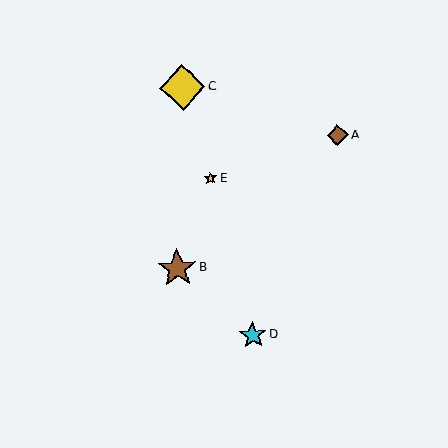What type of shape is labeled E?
Shape E is a yellow star.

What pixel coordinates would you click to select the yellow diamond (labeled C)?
Click at (183, 87) to select the yellow diamond C.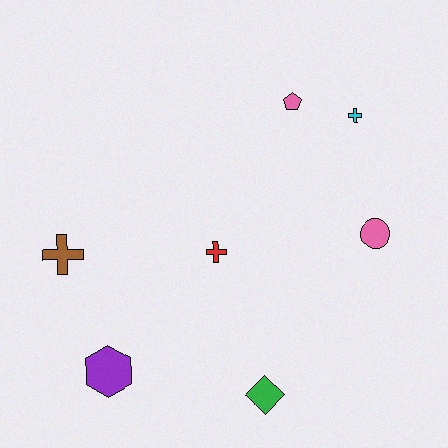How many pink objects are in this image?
There are 2 pink objects.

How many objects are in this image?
There are 7 objects.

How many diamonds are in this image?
There is 1 diamond.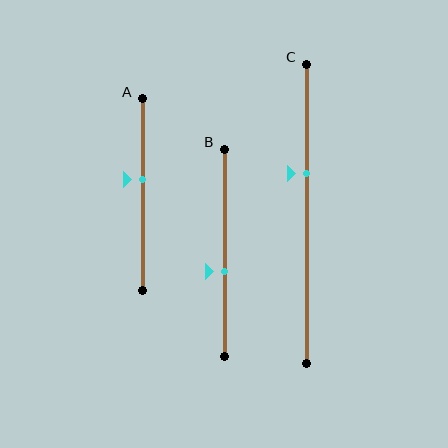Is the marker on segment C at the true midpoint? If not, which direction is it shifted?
No, the marker on segment C is shifted upward by about 14% of the segment length.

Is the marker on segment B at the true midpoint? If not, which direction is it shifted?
No, the marker on segment B is shifted downward by about 9% of the segment length.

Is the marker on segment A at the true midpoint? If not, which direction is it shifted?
No, the marker on segment A is shifted upward by about 8% of the segment length.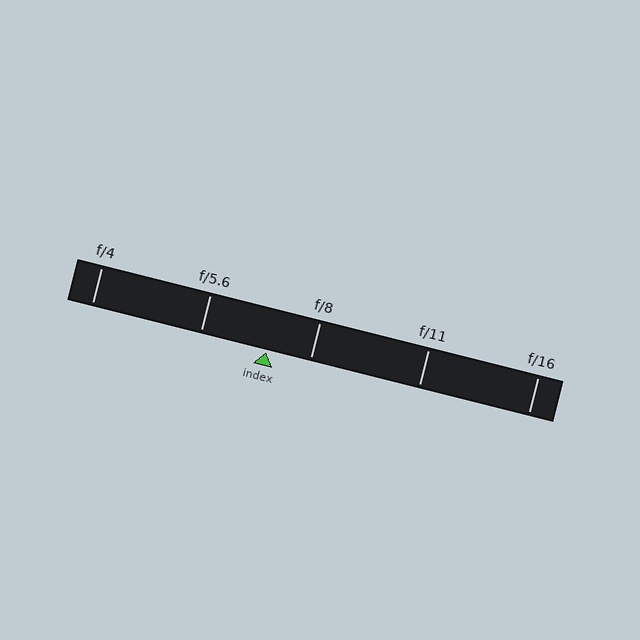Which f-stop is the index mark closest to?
The index mark is closest to f/8.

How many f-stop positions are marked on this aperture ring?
There are 5 f-stop positions marked.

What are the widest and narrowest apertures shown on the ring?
The widest aperture shown is f/4 and the narrowest is f/16.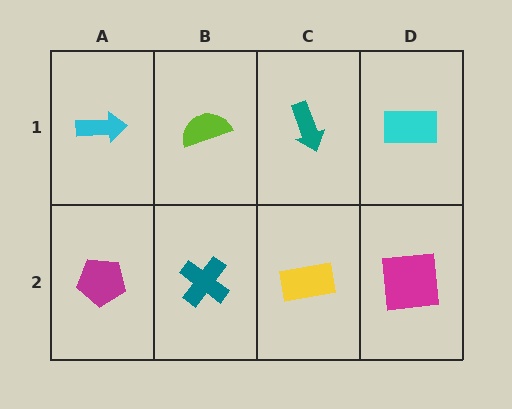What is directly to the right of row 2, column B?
A yellow rectangle.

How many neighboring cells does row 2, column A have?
2.